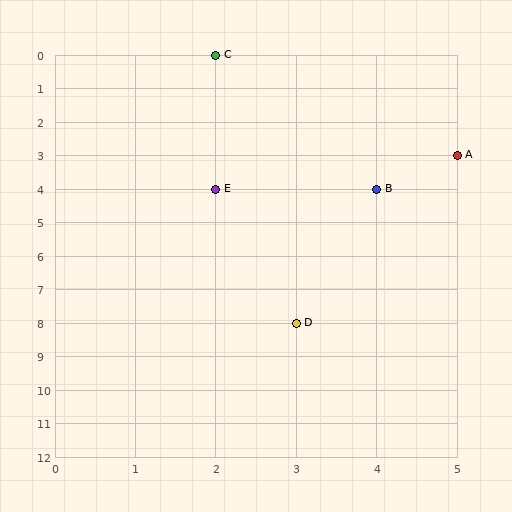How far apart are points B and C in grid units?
Points B and C are 2 columns and 4 rows apart (about 4.5 grid units diagonally).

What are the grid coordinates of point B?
Point B is at grid coordinates (4, 4).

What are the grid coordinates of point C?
Point C is at grid coordinates (2, 0).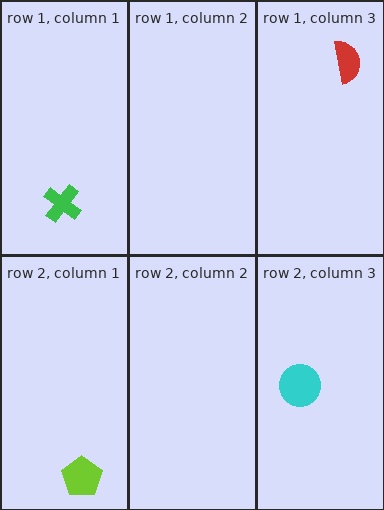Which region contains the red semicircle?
The row 1, column 3 region.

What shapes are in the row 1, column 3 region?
The red semicircle.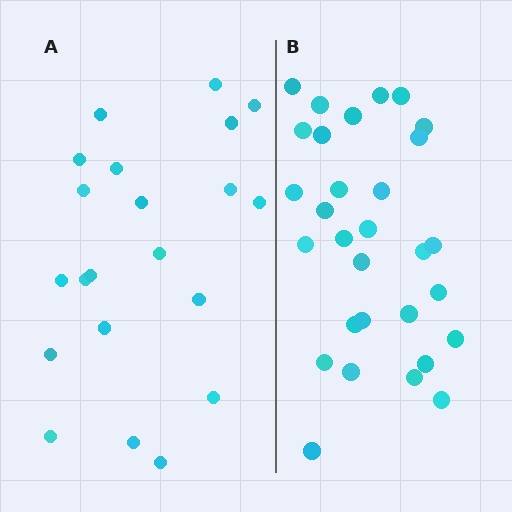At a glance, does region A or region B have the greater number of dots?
Region B (the right region) has more dots.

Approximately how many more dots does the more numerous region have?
Region B has roughly 8 or so more dots than region A.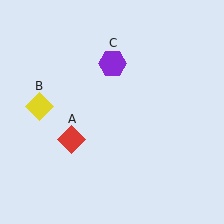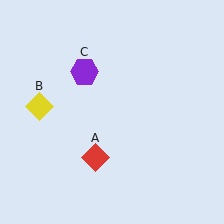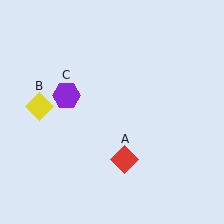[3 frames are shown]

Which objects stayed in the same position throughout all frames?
Yellow diamond (object B) remained stationary.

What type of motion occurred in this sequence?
The red diamond (object A), purple hexagon (object C) rotated counterclockwise around the center of the scene.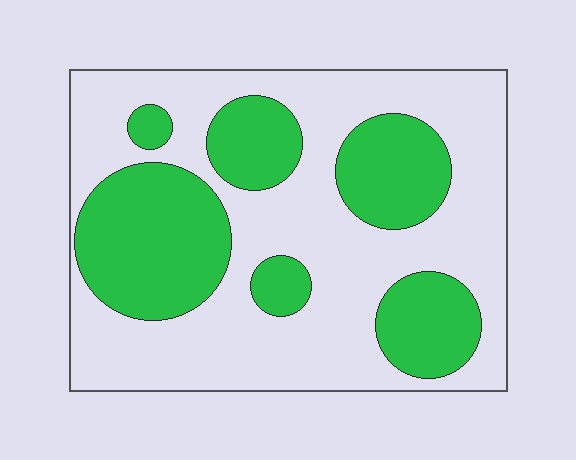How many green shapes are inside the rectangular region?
6.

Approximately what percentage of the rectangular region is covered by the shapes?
Approximately 35%.